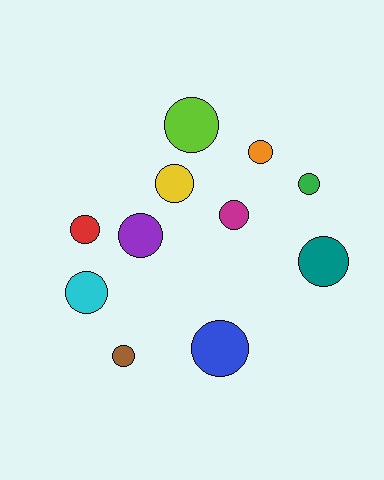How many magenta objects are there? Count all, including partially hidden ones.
There is 1 magenta object.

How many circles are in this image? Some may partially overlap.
There are 11 circles.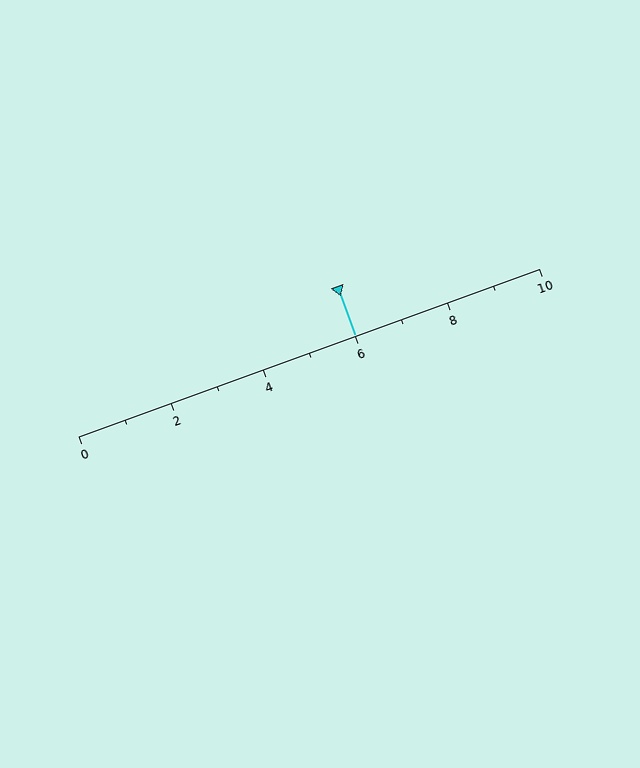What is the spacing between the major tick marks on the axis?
The major ticks are spaced 2 apart.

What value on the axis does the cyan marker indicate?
The marker indicates approximately 6.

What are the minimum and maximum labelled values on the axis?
The axis runs from 0 to 10.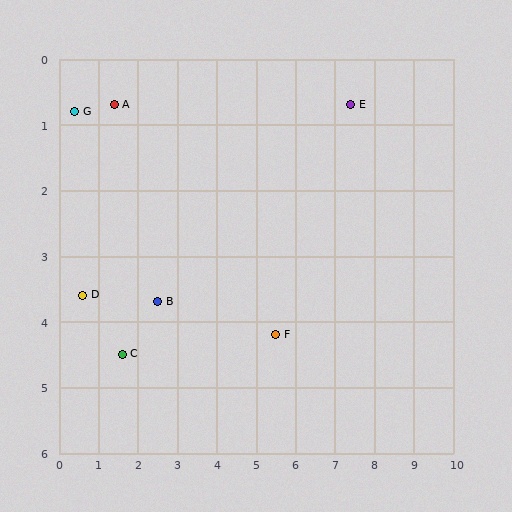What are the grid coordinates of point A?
Point A is at approximately (1.4, 0.7).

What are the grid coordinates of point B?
Point B is at approximately (2.5, 3.7).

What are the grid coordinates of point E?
Point E is at approximately (7.4, 0.7).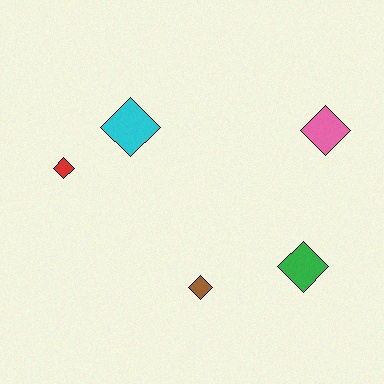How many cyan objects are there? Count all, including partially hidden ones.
There is 1 cyan object.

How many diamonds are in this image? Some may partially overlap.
There are 5 diamonds.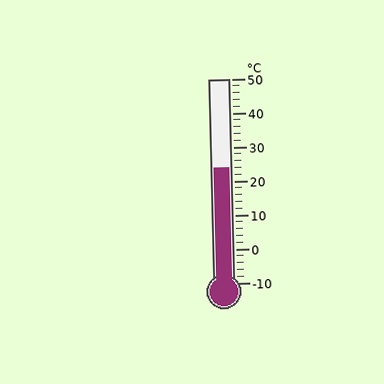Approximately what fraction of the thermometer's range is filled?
The thermometer is filled to approximately 55% of its range.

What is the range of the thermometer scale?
The thermometer scale ranges from -10°C to 50°C.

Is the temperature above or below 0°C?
The temperature is above 0°C.